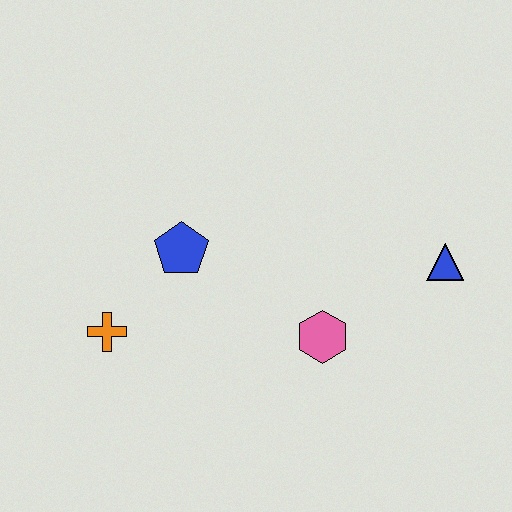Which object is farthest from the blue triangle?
The orange cross is farthest from the blue triangle.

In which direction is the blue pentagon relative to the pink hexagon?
The blue pentagon is to the left of the pink hexagon.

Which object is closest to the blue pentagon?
The orange cross is closest to the blue pentagon.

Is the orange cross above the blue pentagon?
No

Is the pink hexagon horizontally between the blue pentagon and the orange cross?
No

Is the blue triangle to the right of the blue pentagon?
Yes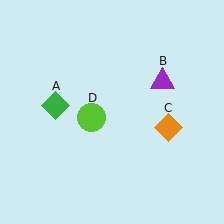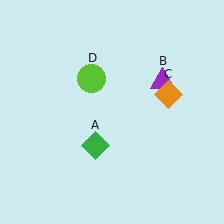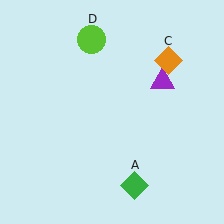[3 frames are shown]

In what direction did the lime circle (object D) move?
The lime circle (object D) moved up.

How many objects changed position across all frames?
3 objects changed position: green diamond (object A), orange diamond (object C), lime circle (object D).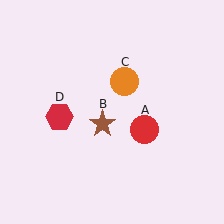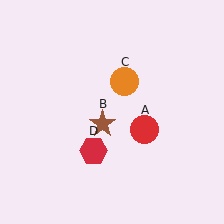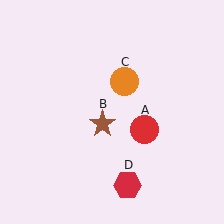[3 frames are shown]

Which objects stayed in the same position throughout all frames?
Red circle (object A) and brown star (object B) and orange circle (object C) remained stationary.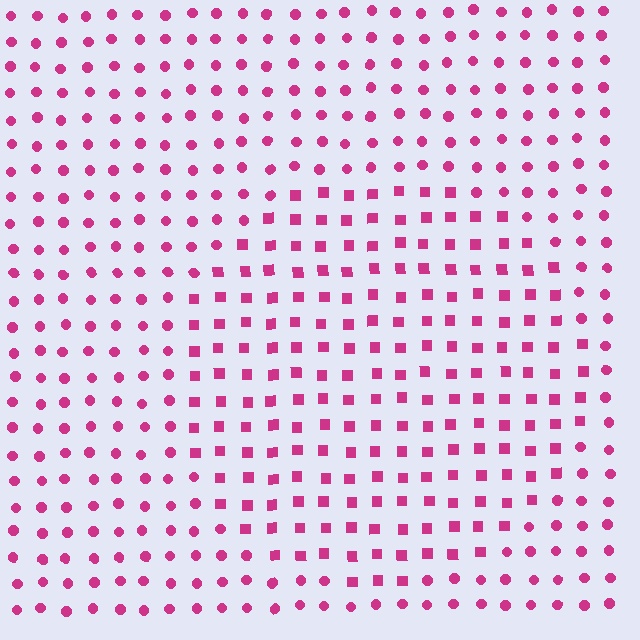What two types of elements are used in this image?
The image uses squares inside the circle region and circles outside it.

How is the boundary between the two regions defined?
The boundary is defined by a change in element shape: squares inside vs. circles outside. All elements share the same color and spacing.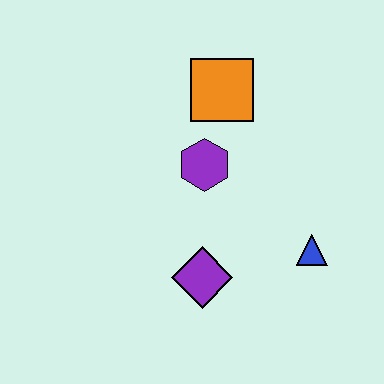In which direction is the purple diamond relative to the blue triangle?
The purple diamond is to the left of the blue triangle.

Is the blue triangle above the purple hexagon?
No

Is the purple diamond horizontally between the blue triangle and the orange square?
No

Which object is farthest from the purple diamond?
The orange square is farthest from the purple diamond.